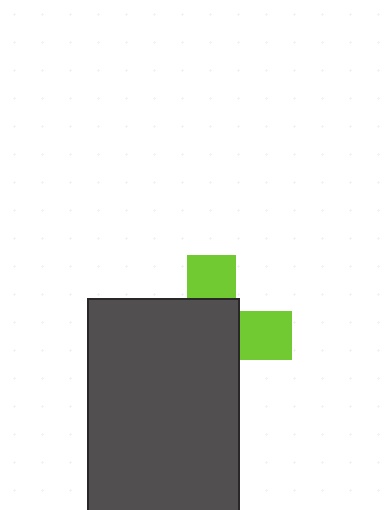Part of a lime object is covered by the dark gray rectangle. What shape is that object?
It is a cross.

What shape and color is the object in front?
The object in front is a dark gray rectangle.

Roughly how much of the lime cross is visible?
A small part of it is visible (roughly 35%).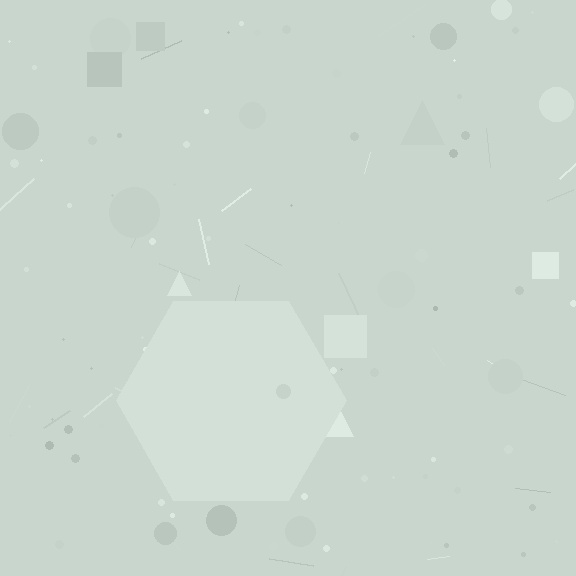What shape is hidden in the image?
A hexagon is hidden in the image.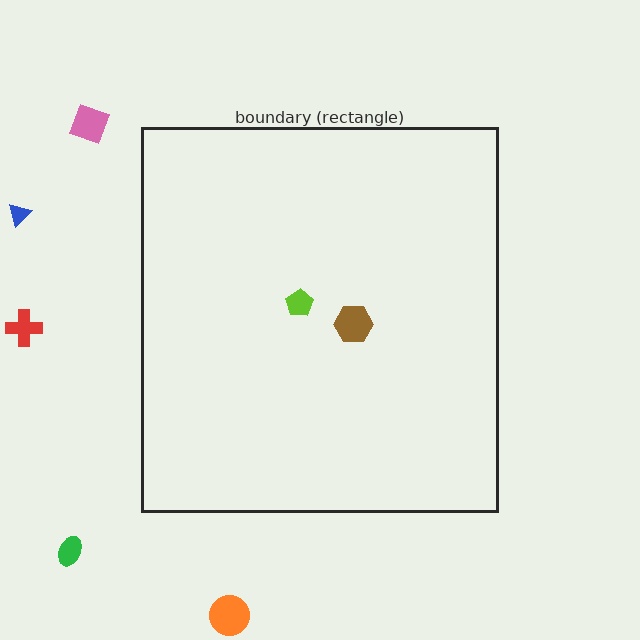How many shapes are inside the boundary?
2 inside, 5 outside.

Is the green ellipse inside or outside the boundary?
Outside.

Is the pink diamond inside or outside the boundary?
Outside.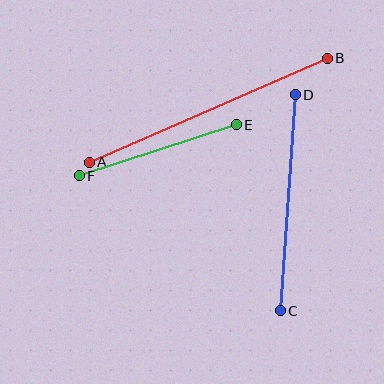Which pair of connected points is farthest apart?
Points A and B are farthest apart.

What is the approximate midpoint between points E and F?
The midpoint is at approximately (158, 150) pixels.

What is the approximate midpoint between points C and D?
The midpoint is at approximately (288, 203) pixels.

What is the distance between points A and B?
The distance is approximately 260 pixels.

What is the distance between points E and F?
The distance is approximately 165 pixels.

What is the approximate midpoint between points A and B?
The midpoint is at approximately (208, 110) pixels.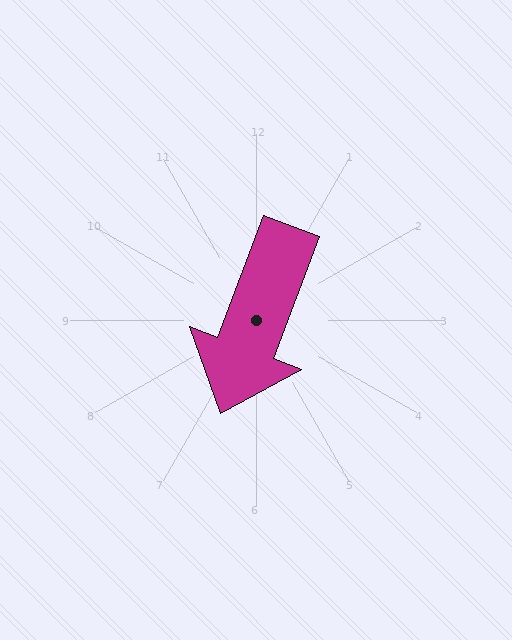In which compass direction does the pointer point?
South.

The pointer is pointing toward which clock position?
Roughly 7 o'clock.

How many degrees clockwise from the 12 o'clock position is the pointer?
Approximately 201 degrees.